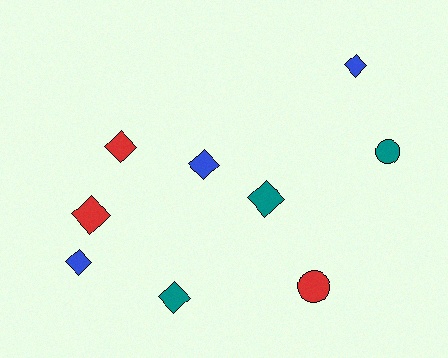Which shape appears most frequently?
Diamond, with 7 objects.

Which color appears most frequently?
Red, with 3 objects.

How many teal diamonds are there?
There are 2 teal diamonds.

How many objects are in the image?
There are 9 objects.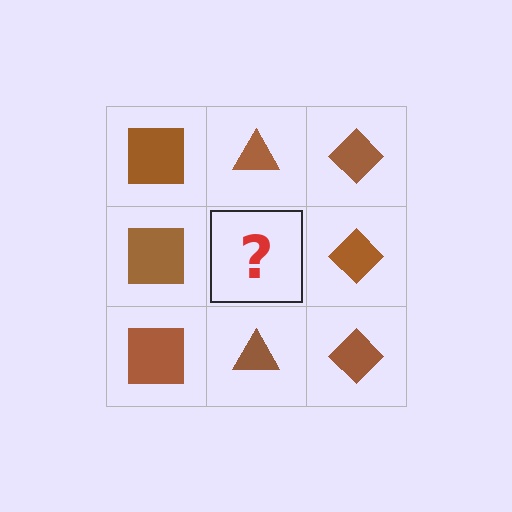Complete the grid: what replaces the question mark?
The question mark should be replaced with a brown triangle.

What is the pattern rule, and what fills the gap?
The rule is that each column has a consistent shape. The gap should be filled with a brown triangle.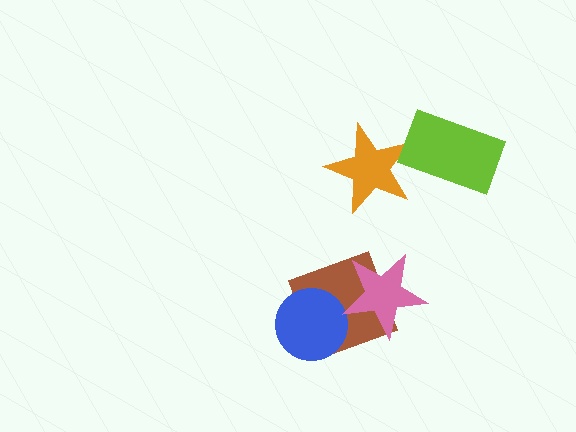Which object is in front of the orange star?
The lime rectangle is in front of the orange star.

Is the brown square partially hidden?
Yes, it is partially covered by another shape.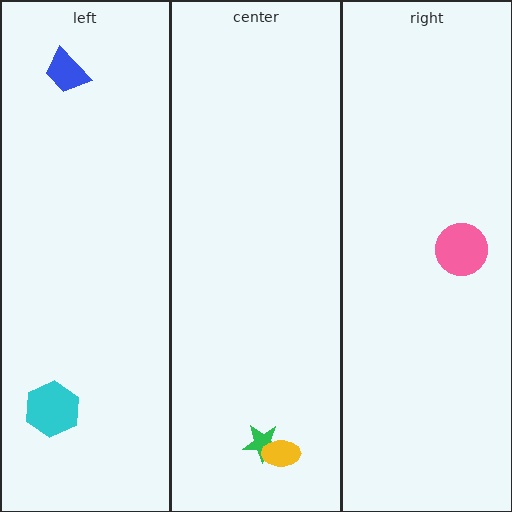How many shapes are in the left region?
2.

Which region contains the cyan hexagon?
The left region.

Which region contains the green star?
The center region.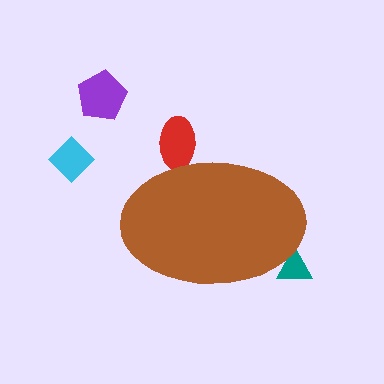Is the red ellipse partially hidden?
Yes, the red ellipse is partially hidden behind the brown ellipse.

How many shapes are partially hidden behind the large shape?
2 shapes are partially hidden.